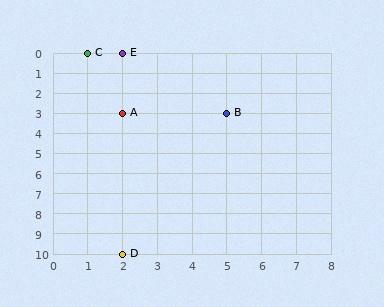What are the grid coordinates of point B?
Point B is at grid coordinates (5, 3).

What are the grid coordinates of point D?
Point D is at grid coordinates (2, 10).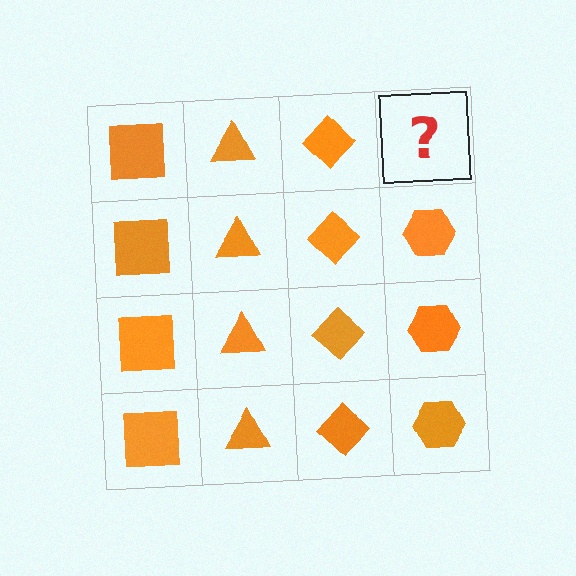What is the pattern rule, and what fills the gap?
The rule is that each column has a consistent shape. The gap should be filled with an orange hexagon.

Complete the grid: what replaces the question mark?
The question mark should be replaced with an orange hexagon.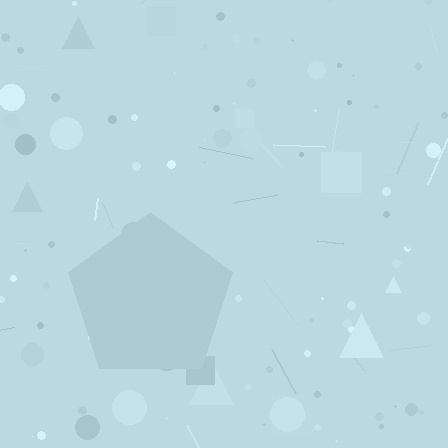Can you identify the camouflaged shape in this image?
The camouflaged shape is a pentagon.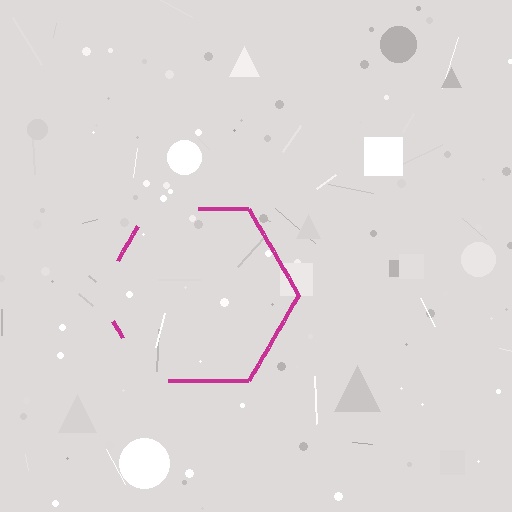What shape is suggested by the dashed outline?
The dashed outline suggests a hexagon.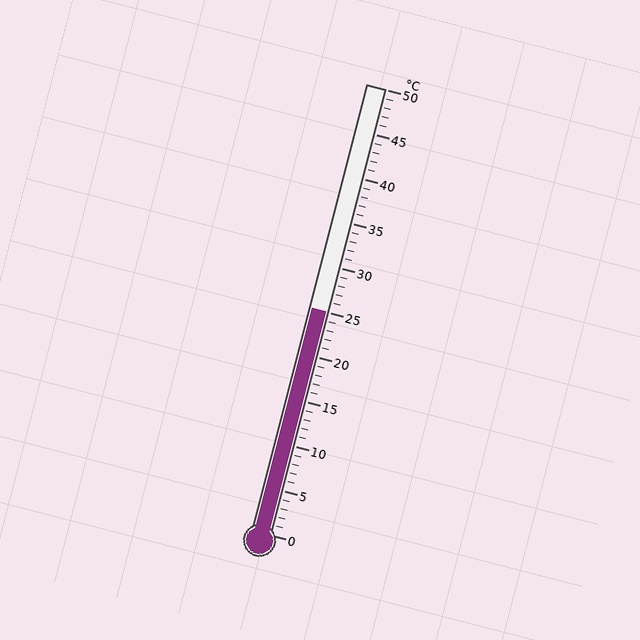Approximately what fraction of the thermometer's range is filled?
The thermometer is filled to approximately 50% of its range.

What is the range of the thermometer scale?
The thermometer scale ranges from 0°C to 50°C.